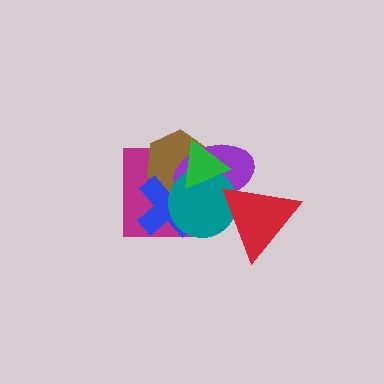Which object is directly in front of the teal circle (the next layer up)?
The red triangle is directly in front of the teal circle.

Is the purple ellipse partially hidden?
Yes, it is partially covered by another shape.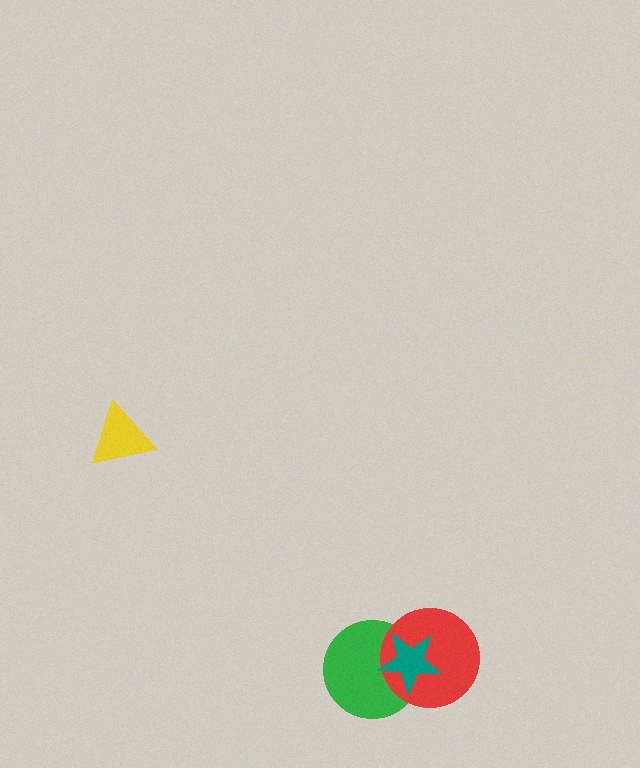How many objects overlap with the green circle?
2 objects overlap with the green circle.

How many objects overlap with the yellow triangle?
0 objects overlap with the yellow triangle.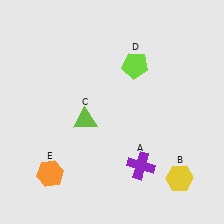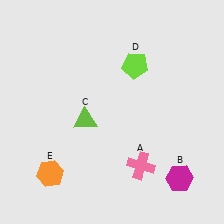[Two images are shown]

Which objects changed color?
A changed from purple to pink. B changed from yellow to magenta.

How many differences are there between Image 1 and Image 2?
There are 2 differences between the two images.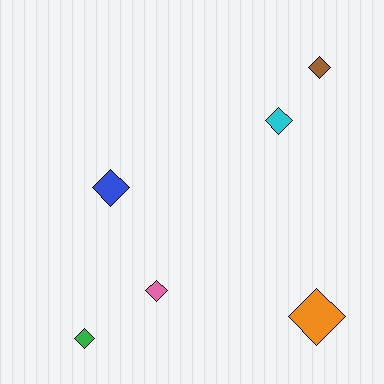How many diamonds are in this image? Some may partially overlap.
There are 6 diamonds.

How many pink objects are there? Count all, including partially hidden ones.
There is 1 pink object.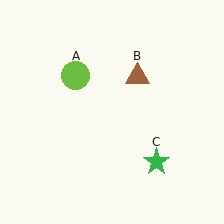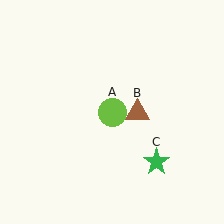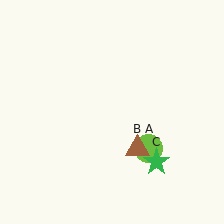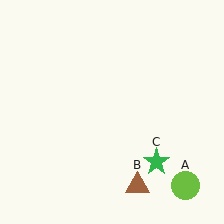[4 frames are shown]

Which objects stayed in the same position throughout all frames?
Green star (object C) remained stationary.